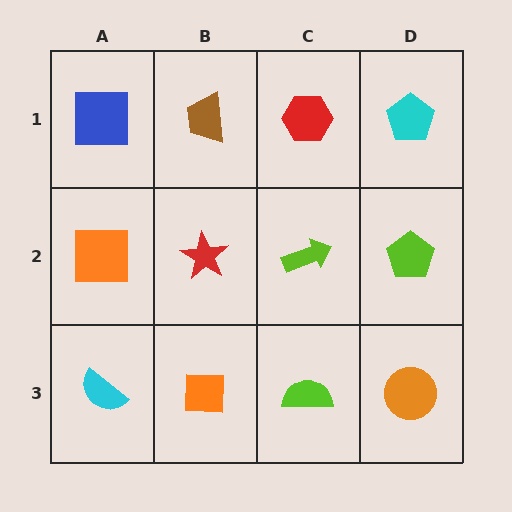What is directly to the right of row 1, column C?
A cyan pentagon.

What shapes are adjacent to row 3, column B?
A red star (row 2, column B), a cyan semicircle (row 3, column A), a lime semicircle (row 3, column C).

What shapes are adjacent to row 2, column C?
A red hexagon (row 1, column C), a lime semicircle (row 3, column C), a red star (row 2, column B), a lime pentagon (row 2, column D).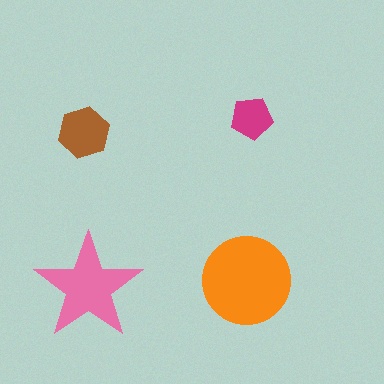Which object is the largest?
The orange circle.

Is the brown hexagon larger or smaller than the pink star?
Smaller.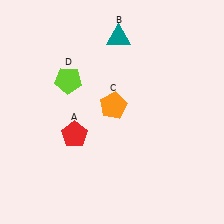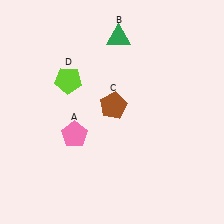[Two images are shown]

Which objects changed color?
A changed from red to pink. B changed from teal to green. C changed from orange to brown.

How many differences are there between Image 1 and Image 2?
There are 3 differences between the two images.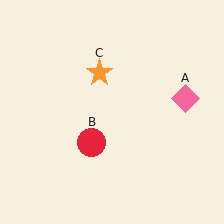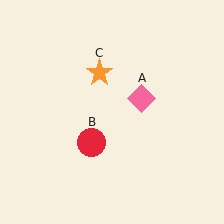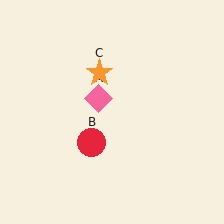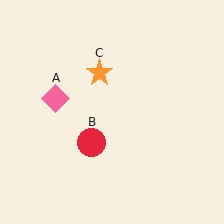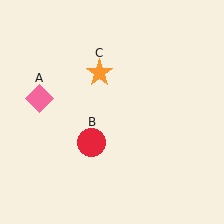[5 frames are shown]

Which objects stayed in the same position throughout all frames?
Red circle (object B) and orange star (object C) remained stationary.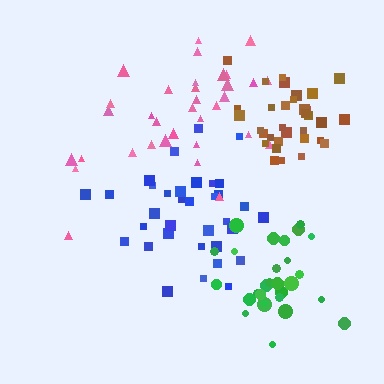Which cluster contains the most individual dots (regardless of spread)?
Blue (34).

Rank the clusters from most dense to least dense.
brown, green, blue, pink.